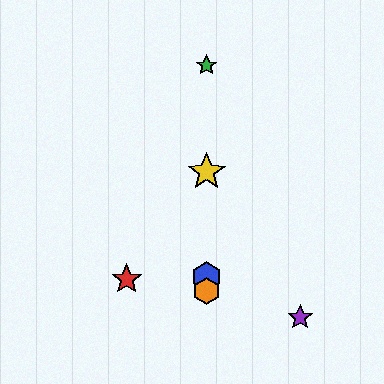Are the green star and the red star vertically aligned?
No, the green star is at x≈207 and the red star is at x≈127.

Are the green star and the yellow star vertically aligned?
Yes, both are at x≈207.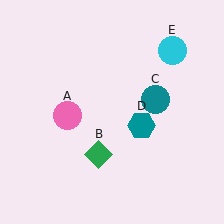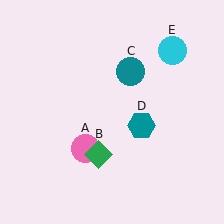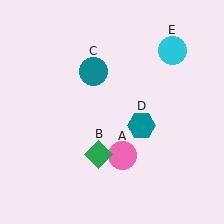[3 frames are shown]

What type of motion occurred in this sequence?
The pink circle (object A), teal circle (object C) rotated counterclockwise around the center of the scene.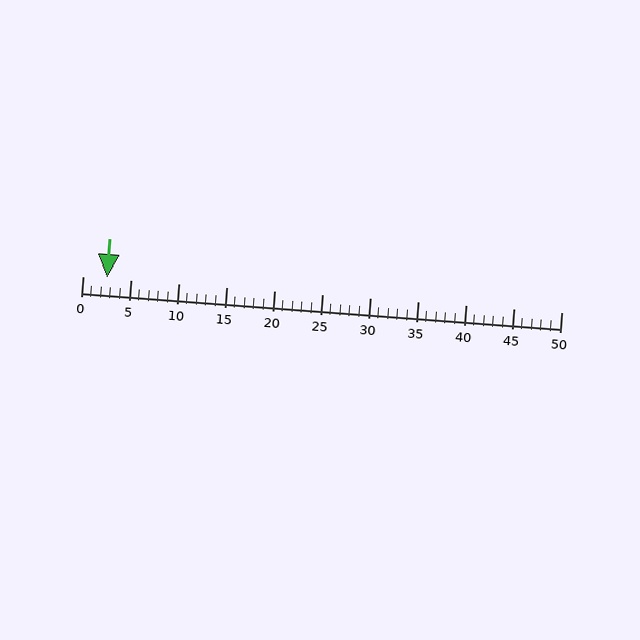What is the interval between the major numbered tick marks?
The major tick marks are spaced 5 units apart.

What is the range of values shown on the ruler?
The ruler shows values from 0 to 50.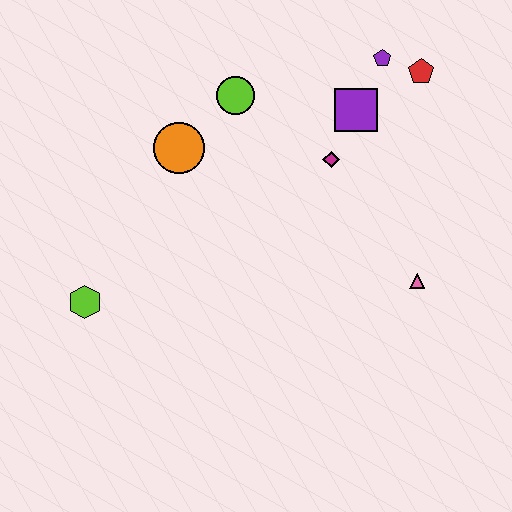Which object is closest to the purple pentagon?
The red pentagon is closest to the purple pentagon.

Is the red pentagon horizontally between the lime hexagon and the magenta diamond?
No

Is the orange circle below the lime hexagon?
No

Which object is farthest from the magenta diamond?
The lime hexagon is farthest from the magenta diamond.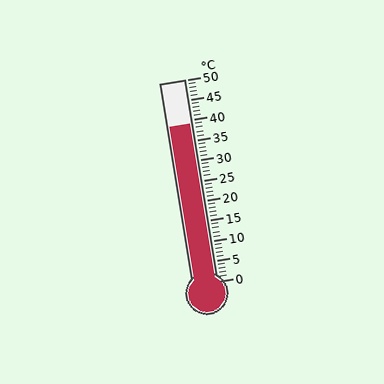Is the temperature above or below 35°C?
The temperature is above 35°C.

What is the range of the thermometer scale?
The thermometer scale ranges from 0°C to 50°C.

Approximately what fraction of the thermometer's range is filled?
The thermometer is filled to approximately 80% of its range.